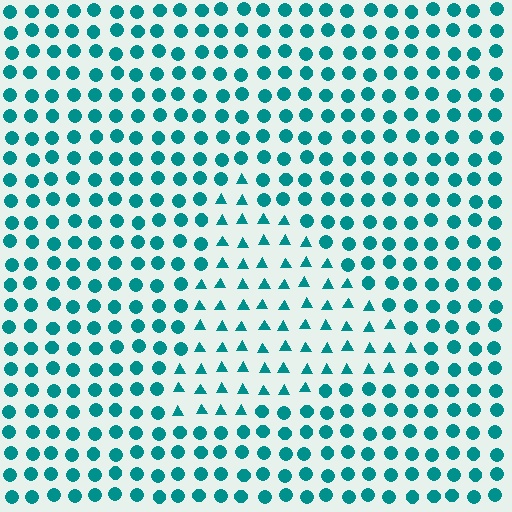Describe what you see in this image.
The image is filled with small teal elements arranged in a uniform grid. A triangle-shaped region contains triangles, while the surrounding area contains circles. The boundary is defined purely by the change in element shape.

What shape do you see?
I see a triangle.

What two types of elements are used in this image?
The image uses triangles inside the triangle region and circles outside it.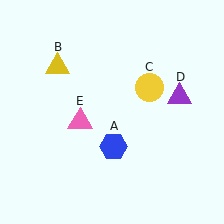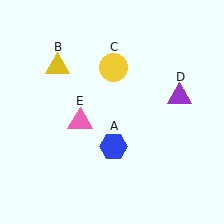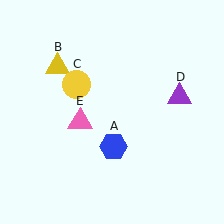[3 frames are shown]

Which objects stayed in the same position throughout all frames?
Blue hexagon (object A) and yellow triangle (object B) and purple triangle (object D) and pink triangle (object E) remained stationary.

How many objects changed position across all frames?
1 object changed position: yellow circle (object C).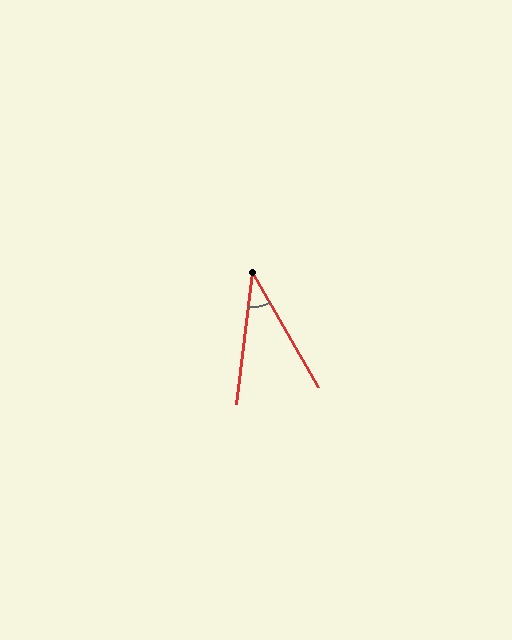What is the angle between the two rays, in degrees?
Approximately 37 degrees.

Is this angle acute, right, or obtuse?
It is acute.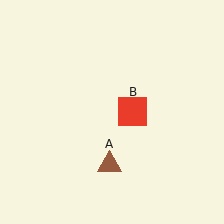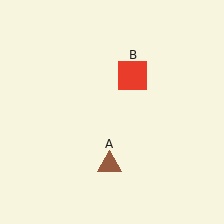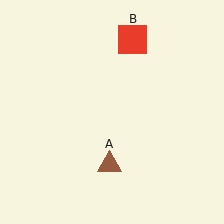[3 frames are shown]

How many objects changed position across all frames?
1 object changed position: red square (object B).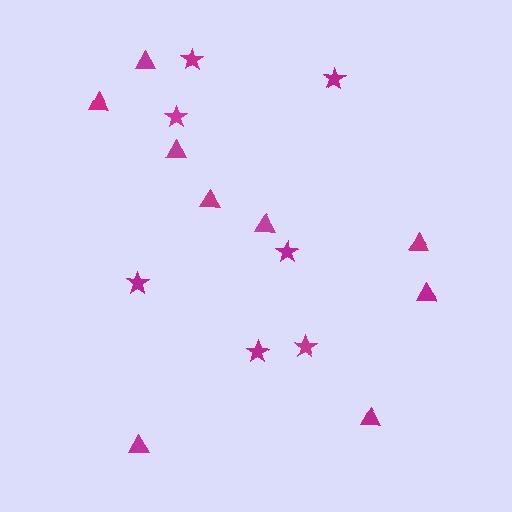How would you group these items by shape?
There are 2 groups: one group of stars (7) and one group of triangles (9).